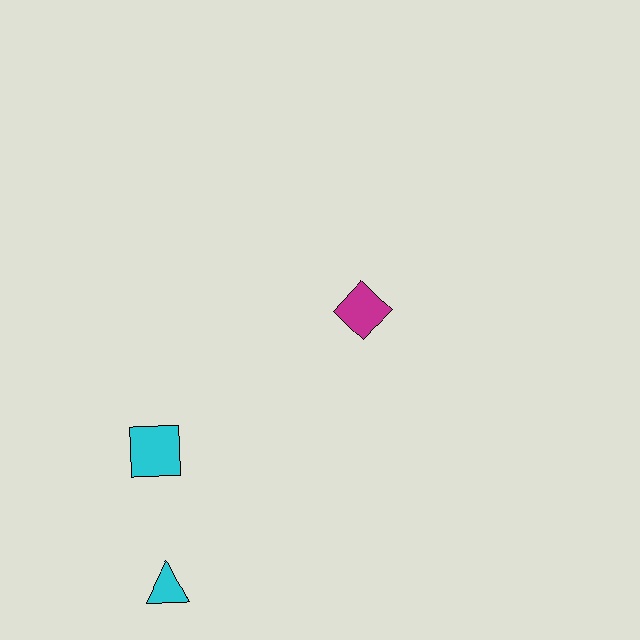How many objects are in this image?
There are 3 objects.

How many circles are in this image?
There are no circles.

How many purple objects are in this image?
There are no purple objects.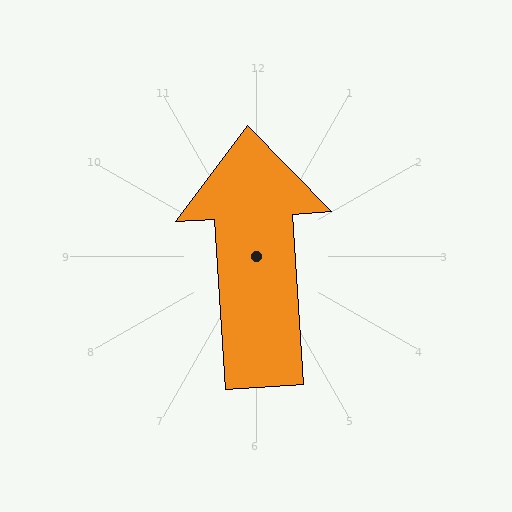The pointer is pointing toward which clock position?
Roughly 12 o'clock.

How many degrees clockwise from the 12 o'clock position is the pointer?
Approximately 356 degrees.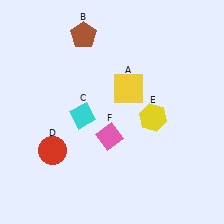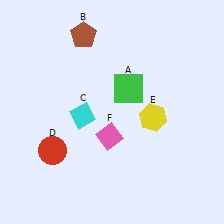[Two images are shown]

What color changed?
The square (A) changed from yellow in Image 1 to green in Image 2.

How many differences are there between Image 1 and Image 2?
There is 1 difference between the two images.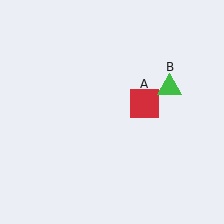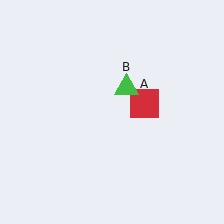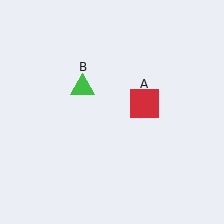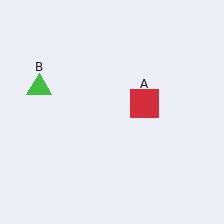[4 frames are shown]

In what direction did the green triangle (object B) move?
The green triangle (object B) moved left.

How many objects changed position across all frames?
1 object changed position: green triangle (object B).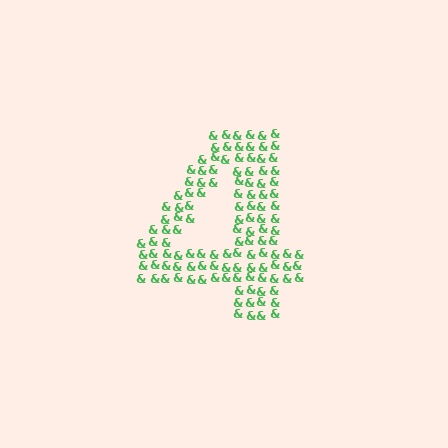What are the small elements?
The small elements are ampersands.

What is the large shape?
The large shape is the digit 4.